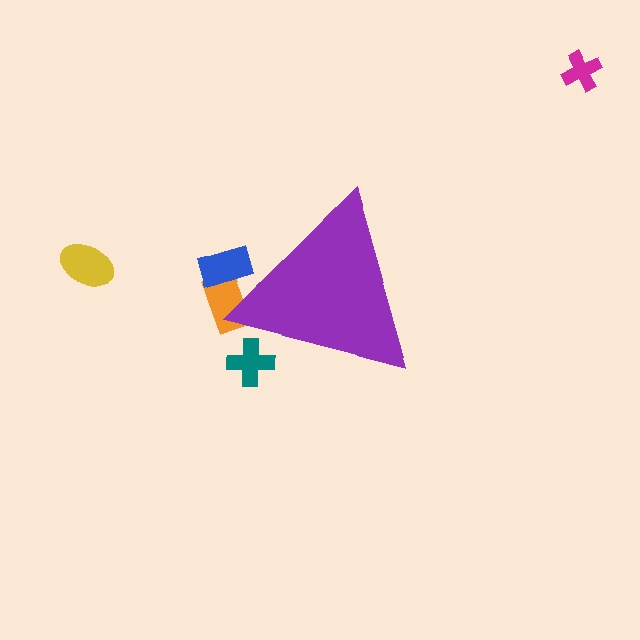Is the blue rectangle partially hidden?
Yes, the blue rectangle is partially hidden behind the purple triangle.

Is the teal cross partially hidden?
Yes, the teal cross is partially hidden behind the purple triangle.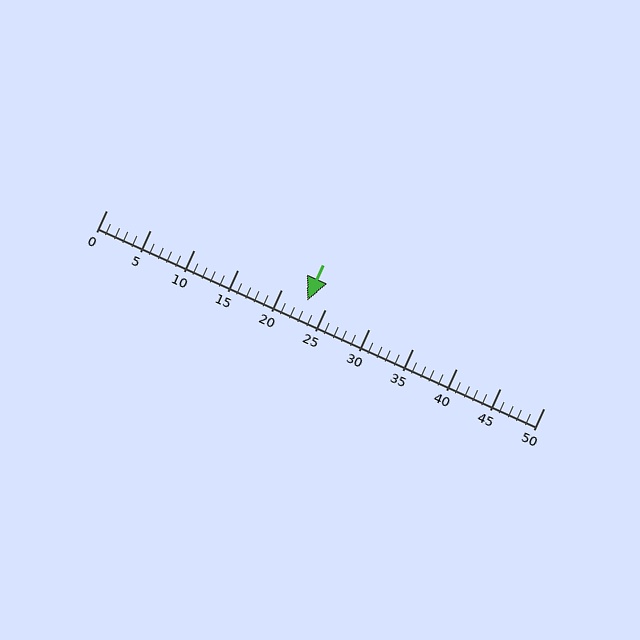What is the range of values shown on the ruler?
The ruler shows values from 0 to 50.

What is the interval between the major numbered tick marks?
The major tick marks are spaced 5 units apart.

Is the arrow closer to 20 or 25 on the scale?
The arrow is closer to 25.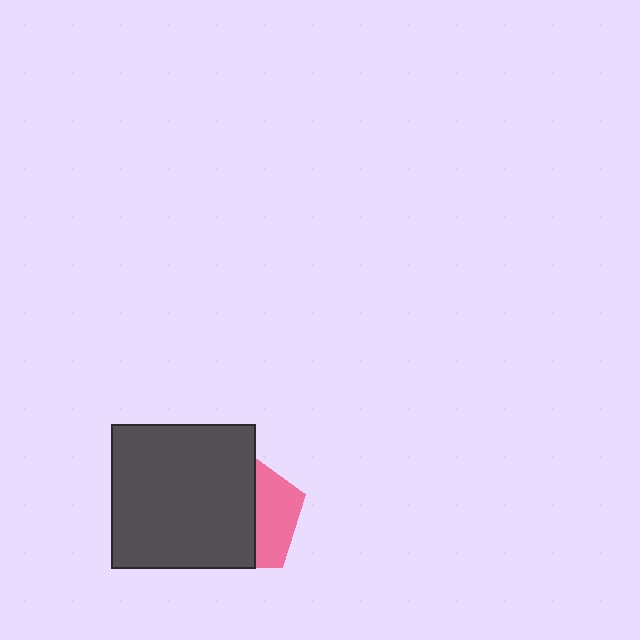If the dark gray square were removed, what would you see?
You would see the complete pink pentagon.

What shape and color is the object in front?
The object in front is a dark gray square.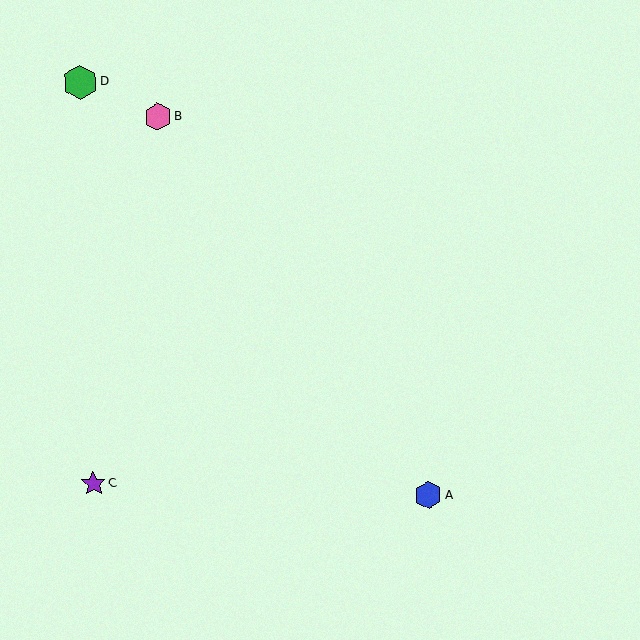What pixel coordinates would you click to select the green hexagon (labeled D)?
Click at (80, 82) to select the green hexagon D.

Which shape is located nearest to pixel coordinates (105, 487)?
The purple star (labeled C) at (93, 483) is nearest to that location.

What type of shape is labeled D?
Shape D is a green hexagon.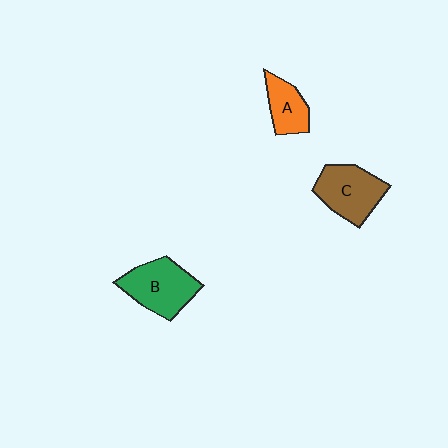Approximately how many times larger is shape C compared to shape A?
Approximately 1.5 times.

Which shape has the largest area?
Shape B (green).